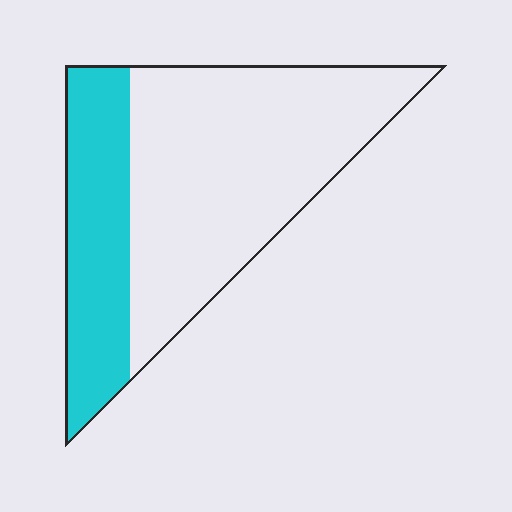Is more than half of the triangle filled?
No.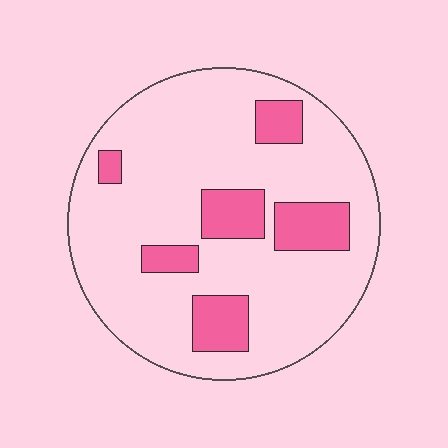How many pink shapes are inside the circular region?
6.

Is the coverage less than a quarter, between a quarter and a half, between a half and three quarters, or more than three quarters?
Less than a quarter.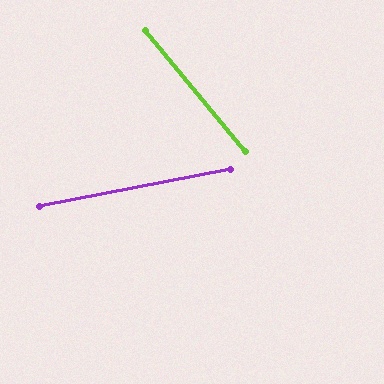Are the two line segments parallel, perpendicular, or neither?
Neither parallel nor perpendicular — they differ by about 61°.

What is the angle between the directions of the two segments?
Approximately 61 degrees.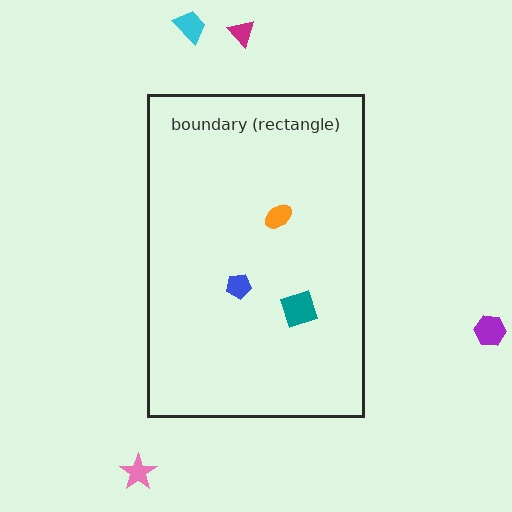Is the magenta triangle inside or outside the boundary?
Outside.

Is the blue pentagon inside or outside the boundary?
Inside.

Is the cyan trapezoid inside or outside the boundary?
Outside.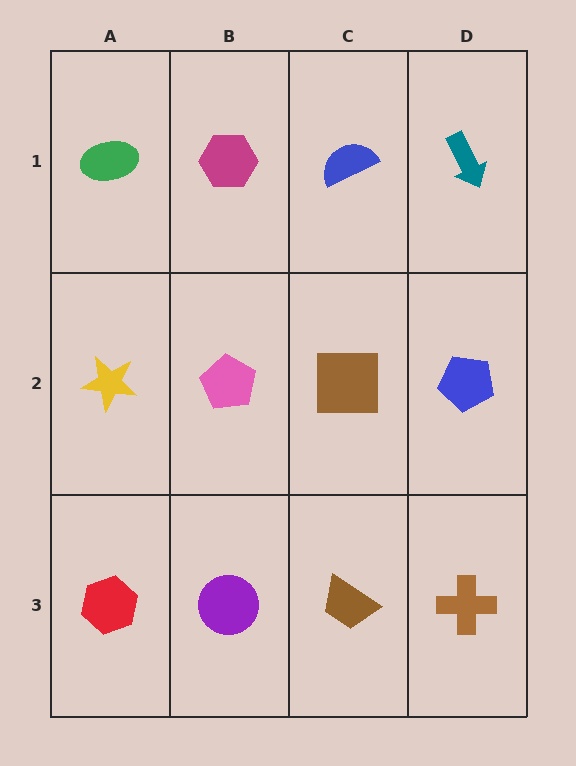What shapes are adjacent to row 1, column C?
A brown square (row 2, column C), a magenta hexagon (row 1, column B), a teal arrow (row 1, column D).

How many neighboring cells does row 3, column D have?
2.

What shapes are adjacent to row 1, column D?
A blue pentagon (row 2, column D), a blue semicircle (row 1, column C).